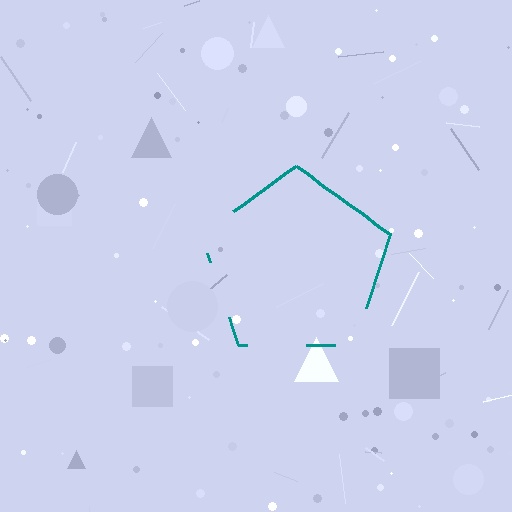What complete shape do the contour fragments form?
The contour fragments form a pentagon.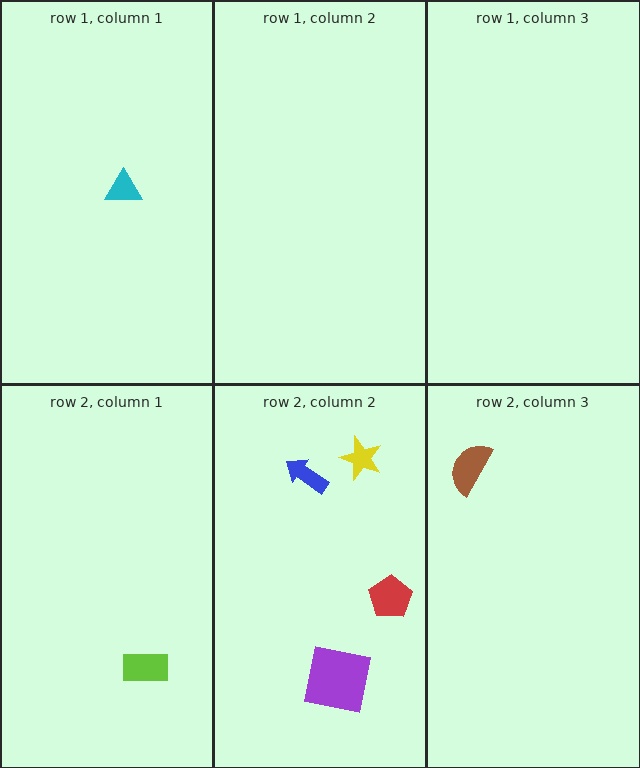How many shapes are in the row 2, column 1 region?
1.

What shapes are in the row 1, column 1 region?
The cyan triangle.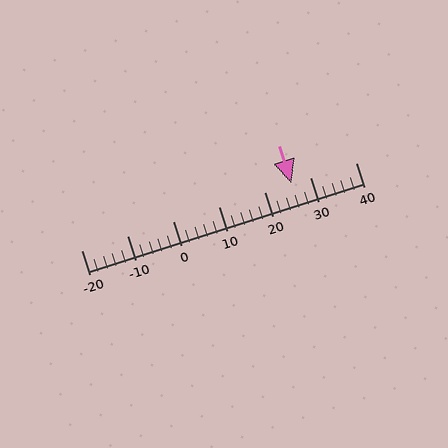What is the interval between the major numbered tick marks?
The major tick marks are spaced 10 units apart.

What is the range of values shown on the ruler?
The ruler shows values from -20 to 40.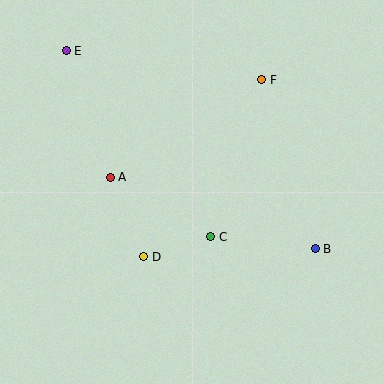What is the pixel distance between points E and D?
The distance between E and D is 220 pixels.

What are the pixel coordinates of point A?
Point A is at (110, 177).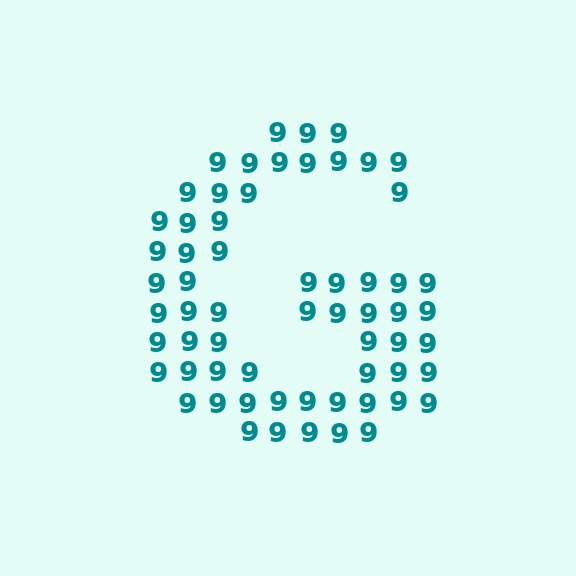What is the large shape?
The large shape is the letter G.